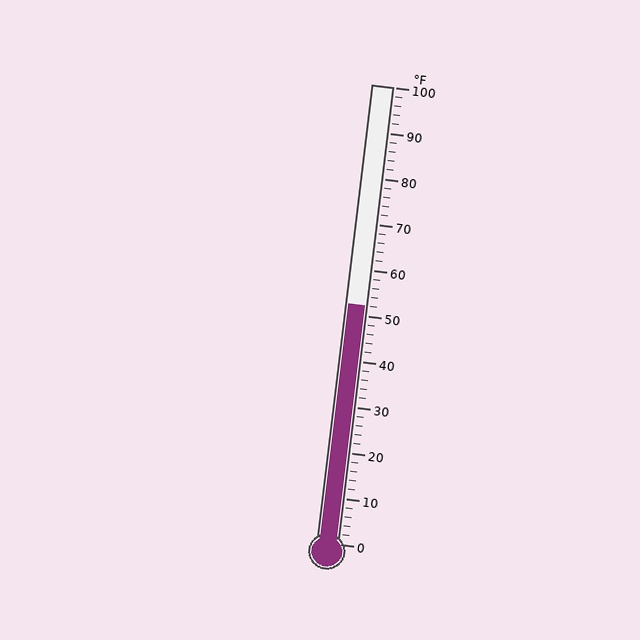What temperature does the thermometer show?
The thermometer shows approximately 52°F.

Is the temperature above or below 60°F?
The temperature is below 60°F.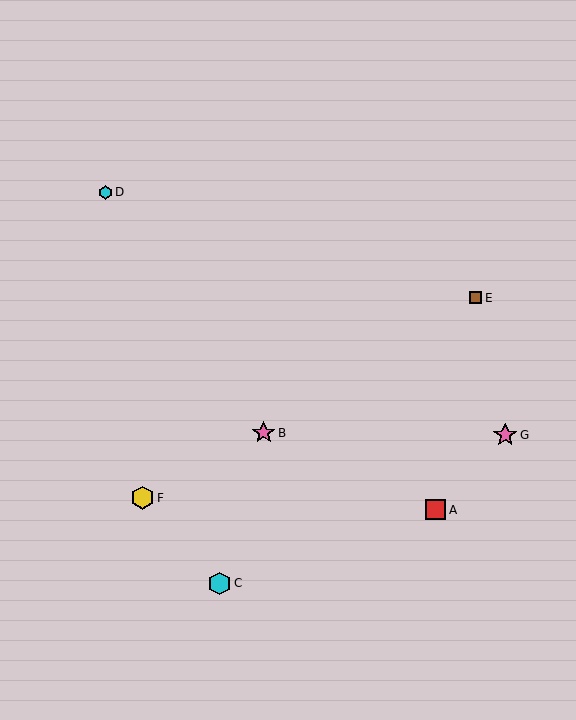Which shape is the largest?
The pink star (labeled G) is the largest.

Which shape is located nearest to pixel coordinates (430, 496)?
The red square (labeled A) at (436, 510) is nearest to that location.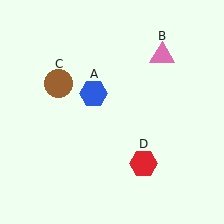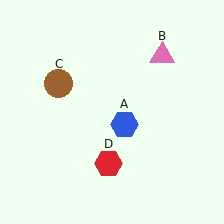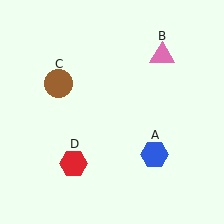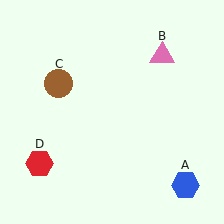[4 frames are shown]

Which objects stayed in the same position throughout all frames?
Pink triangle (object B) and brown circle (object C) remained stationary.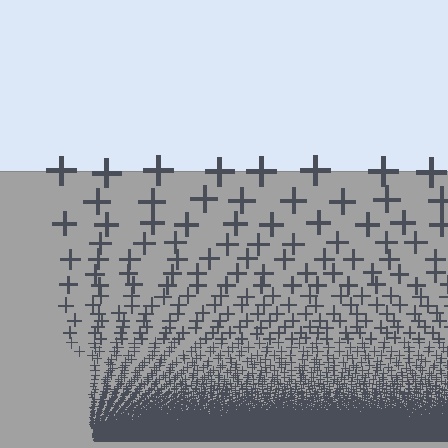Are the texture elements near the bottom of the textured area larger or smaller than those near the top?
Smaller. The gradient is inverted — elements near the bottom are smaller and denser.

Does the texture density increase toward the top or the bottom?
Density increases toward the bottom.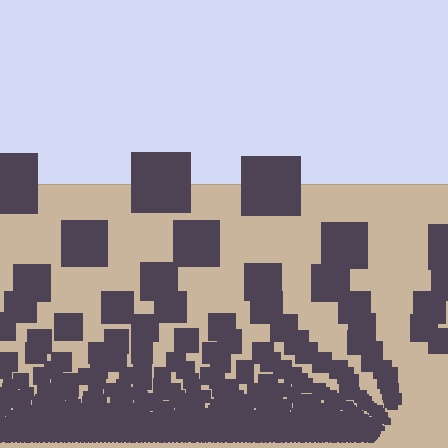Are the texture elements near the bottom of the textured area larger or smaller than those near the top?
Smaller. The gradient is inverted — elements near the bottom are smaller and denser.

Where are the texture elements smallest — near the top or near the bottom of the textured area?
Near the bottom.